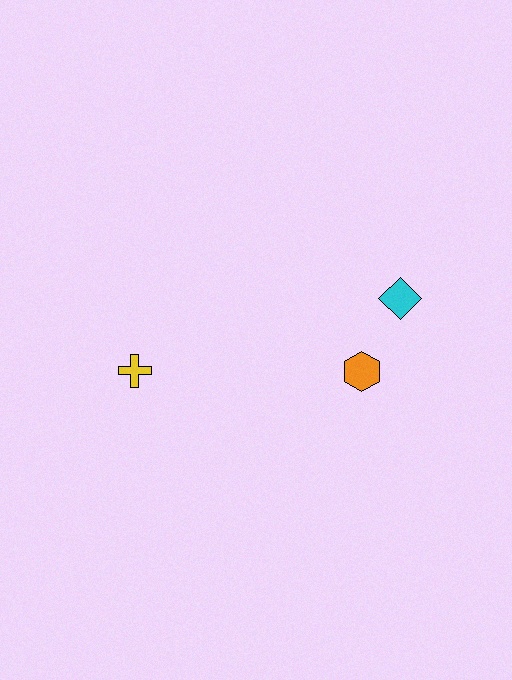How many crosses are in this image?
There is 1 cross.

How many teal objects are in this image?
There are no teal objects.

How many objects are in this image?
There are 3 objects.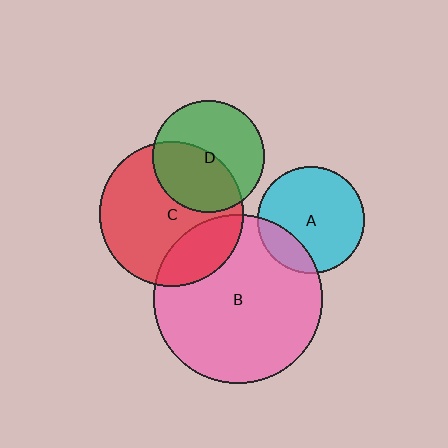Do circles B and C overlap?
Yes.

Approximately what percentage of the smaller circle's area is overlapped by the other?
Approximately 25%.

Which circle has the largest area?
Circle B (pink).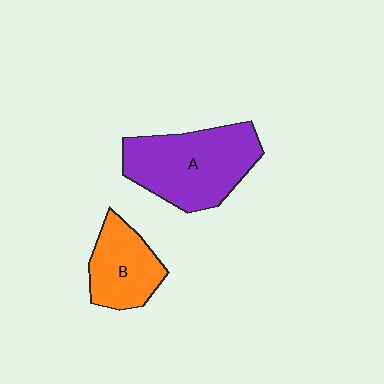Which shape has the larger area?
Shape A (purple).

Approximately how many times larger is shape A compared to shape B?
Approximately 1.7 times.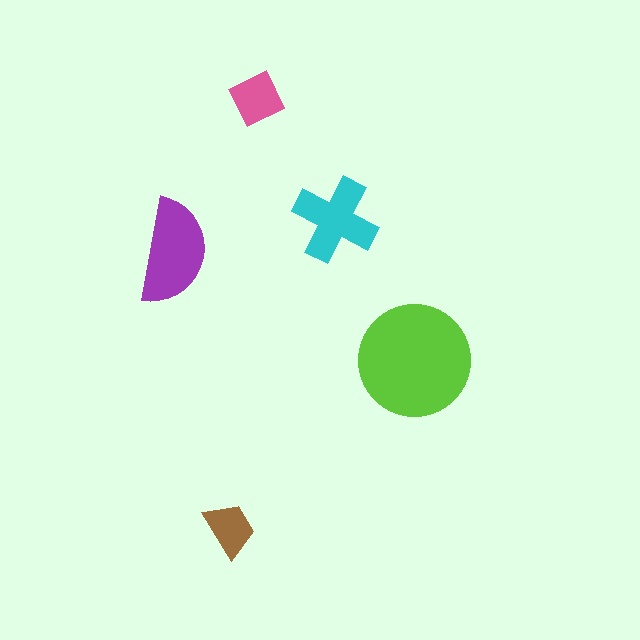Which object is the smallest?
The brown trapezoid.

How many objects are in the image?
There are 5 objects in the image.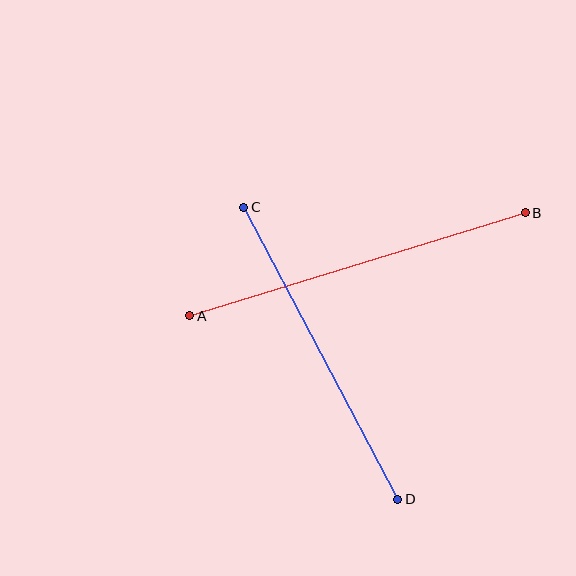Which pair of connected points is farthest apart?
Points A and B are farthest apart.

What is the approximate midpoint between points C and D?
The midpoint is at approximately (321, 353) pixels.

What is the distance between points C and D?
The distance is approximately 330 pixels.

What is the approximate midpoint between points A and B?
The midpoint is at approximately (357, 264) pixels.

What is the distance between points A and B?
The distance is approximately 351 pixels.